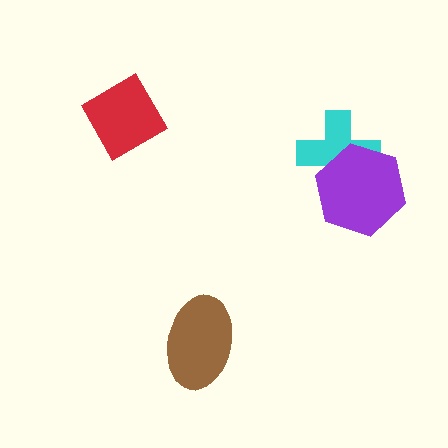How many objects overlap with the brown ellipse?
0 objects overlap with the brown ellipse.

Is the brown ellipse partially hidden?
No, no other shape covers it.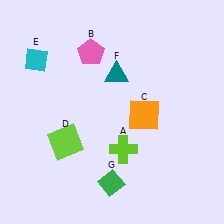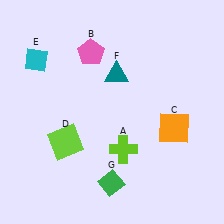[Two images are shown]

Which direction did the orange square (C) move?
The orange square (C) moved right.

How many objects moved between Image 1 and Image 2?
1 object moved between the two images.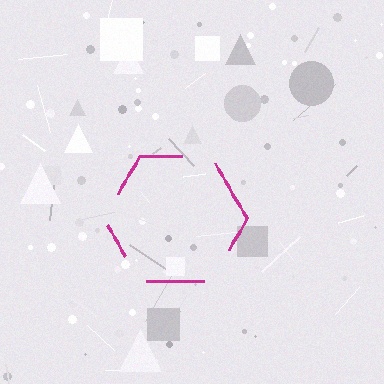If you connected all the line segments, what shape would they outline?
They would outline a hexagon.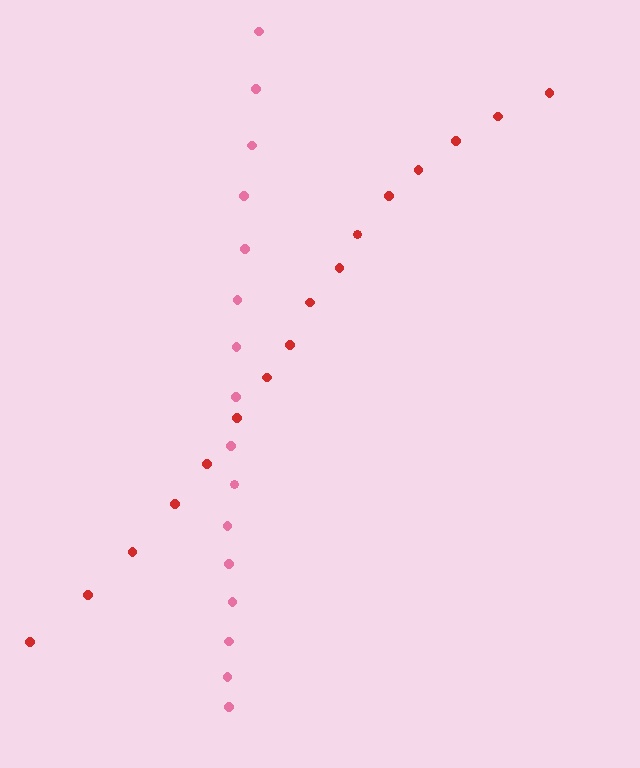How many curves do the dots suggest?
There are 2 distinct paths.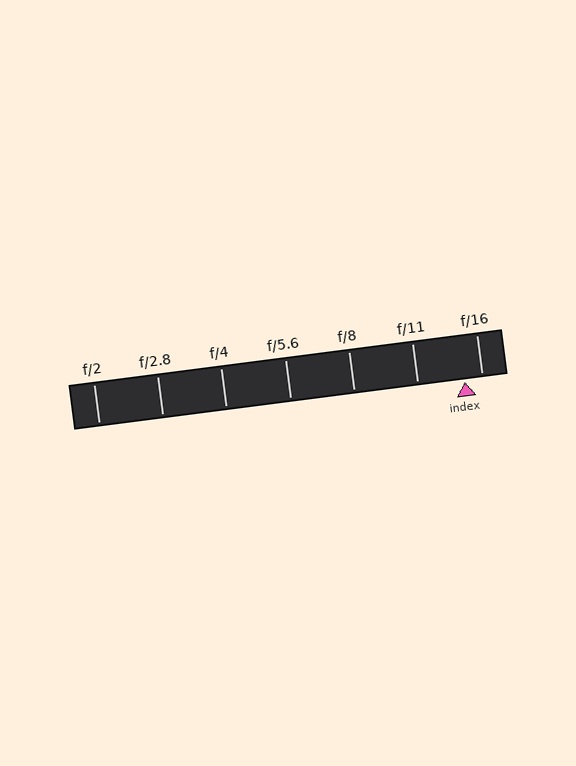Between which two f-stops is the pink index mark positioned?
The index mark is between f/11 and f/16.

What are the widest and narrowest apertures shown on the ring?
The widest aperture shown is f/2 and the narrowest is f/16.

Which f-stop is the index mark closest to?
The index mark is closest to f/16.